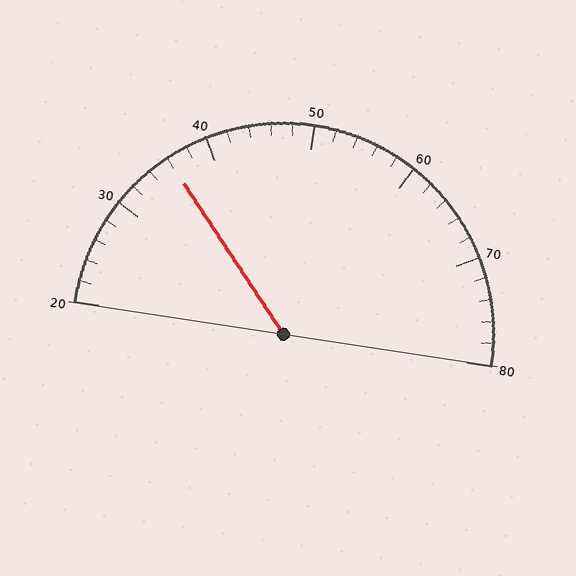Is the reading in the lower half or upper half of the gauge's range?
The reading is in the lower half of the range (20 to 80).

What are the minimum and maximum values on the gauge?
The gauge ranges from 20 to 80.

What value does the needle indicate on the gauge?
The needle indicates approximately 36.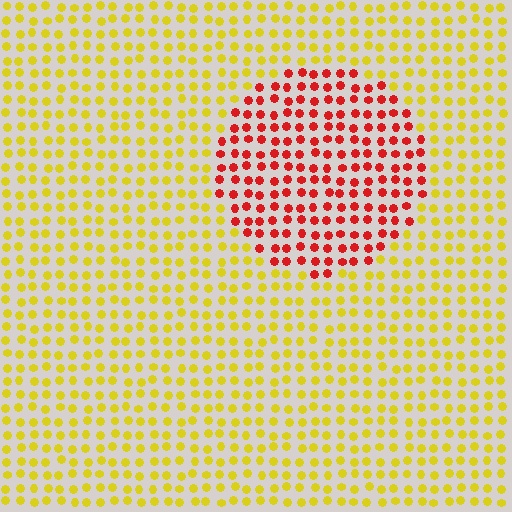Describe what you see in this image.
The image is filled with small yellow elements in a uniform arrangement. A circle-shaped region is visible where the elements are tinted to a slightly different hue, forming a subtle color boundary.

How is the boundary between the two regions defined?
The boundary is defined purely by a slight shift in hue (about 59 degrees). Spacing, size, and orientation are identical on both sides.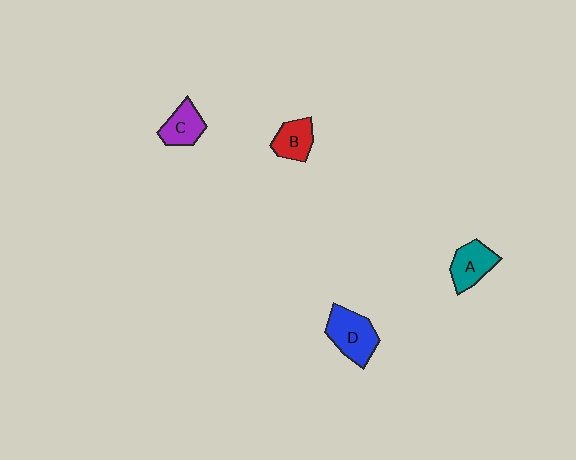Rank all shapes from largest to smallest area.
From largest to smallest: D (blue), A (teal), C (purple), B (red).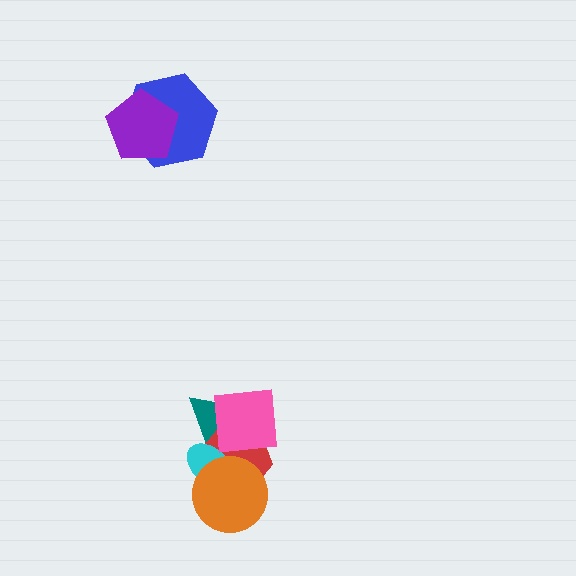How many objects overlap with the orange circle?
3 objects overlap with the orange circle.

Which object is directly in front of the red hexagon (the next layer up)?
The cyan ellipse is directly in front of the red hexagon.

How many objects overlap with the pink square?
2 objects overlap with the pink square.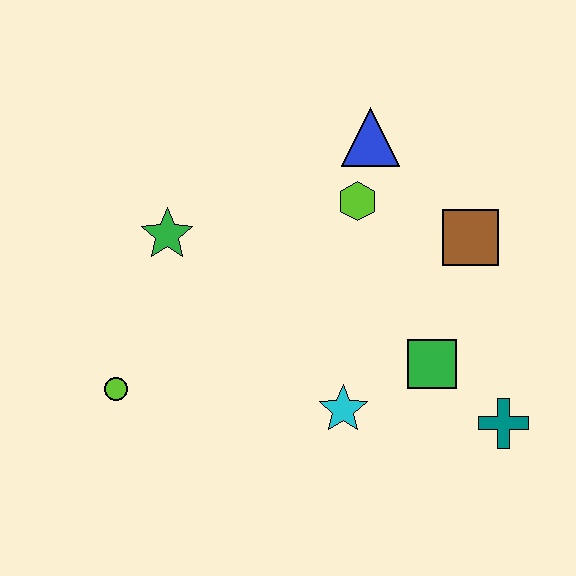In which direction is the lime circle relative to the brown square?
The lime circle is to the left of the brown square.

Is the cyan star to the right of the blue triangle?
No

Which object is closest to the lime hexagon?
The blue triangle is closest to the lime hexagon.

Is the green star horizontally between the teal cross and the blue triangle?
No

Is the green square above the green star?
No